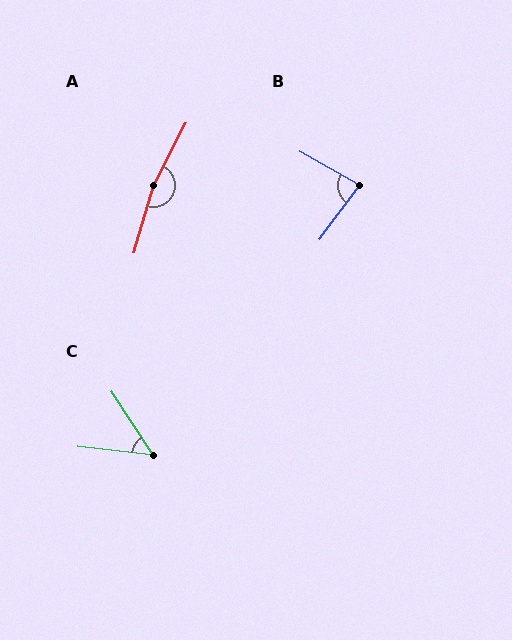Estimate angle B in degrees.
Approximately 83 degrees.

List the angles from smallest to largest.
C (50°), B (83°), A (169°).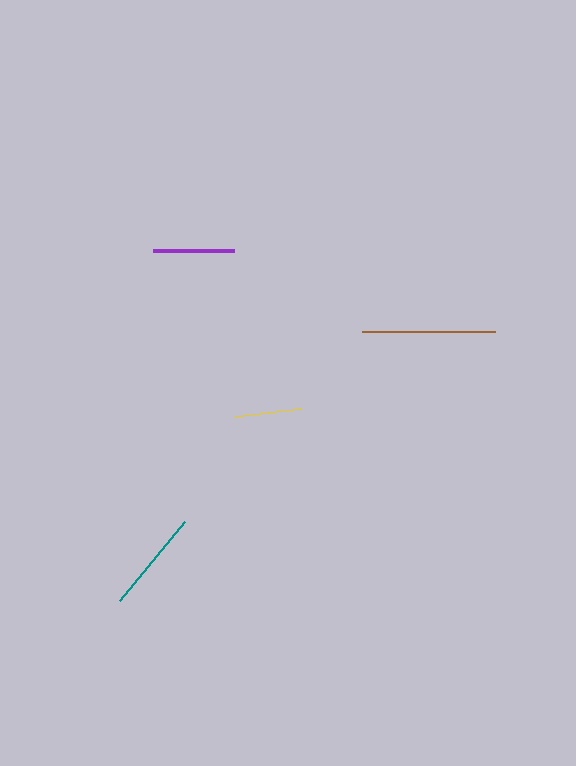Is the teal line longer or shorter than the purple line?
The teal line is longer than the purple line.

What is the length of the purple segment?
The purple segment is approximately 81 pixels long.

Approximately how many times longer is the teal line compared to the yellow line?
The teal line is approximately 1.6 times the length of the yellow line.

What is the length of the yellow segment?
The yellow segment is approximately 66 pixels long.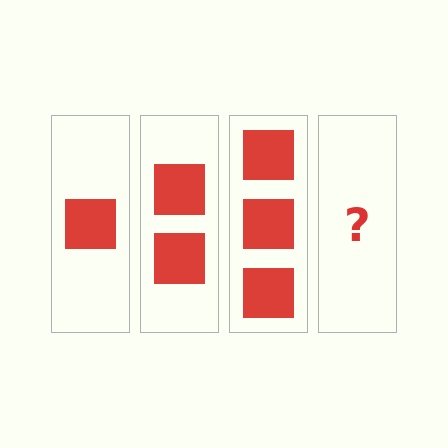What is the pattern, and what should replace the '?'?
The pattern is that each step adds one more square. The '?' should be 4 squares.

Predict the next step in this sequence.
The next step is 4 squares.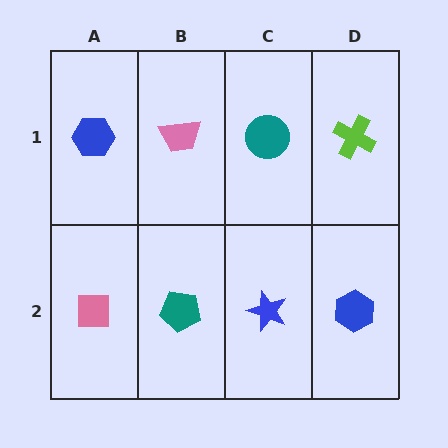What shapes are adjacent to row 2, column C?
A teal circle (row 1, column C), a teal pentagon (row 2, column B), a blue hexagon (row 2, column D).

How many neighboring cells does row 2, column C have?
3.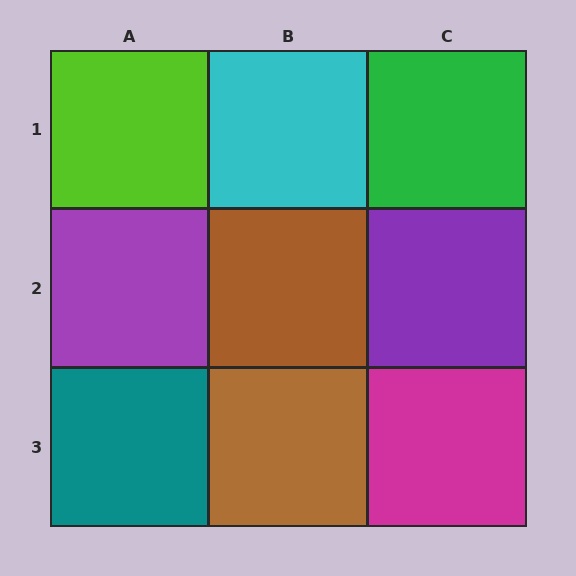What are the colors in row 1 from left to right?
Lime, cyan, green.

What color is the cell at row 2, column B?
Brown.